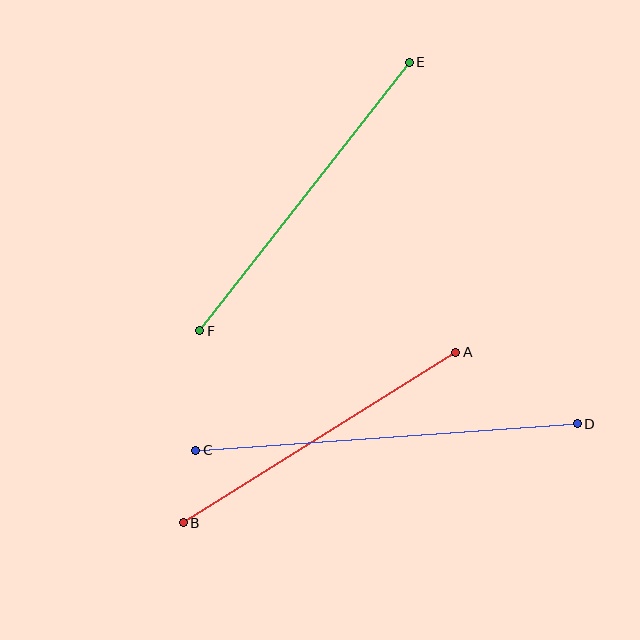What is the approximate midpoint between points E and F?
The midpoint is at approximately (305, 197) pixels.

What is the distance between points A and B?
The distance is approximately 321 pixels.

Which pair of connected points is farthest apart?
Points C and D are farthest apart.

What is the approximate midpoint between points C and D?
The midpoint is at approximately (386, 437) pixels.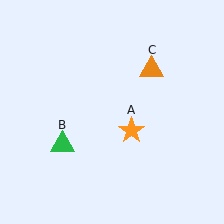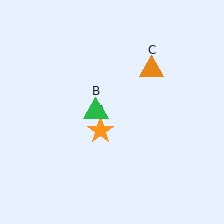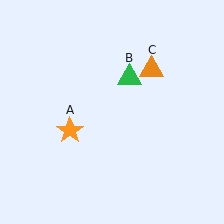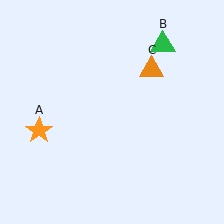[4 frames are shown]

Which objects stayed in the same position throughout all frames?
Orange triangle (object C) remained stationary.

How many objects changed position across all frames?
2 objects changed position: orange star (object A), green triangle (object B).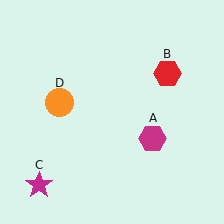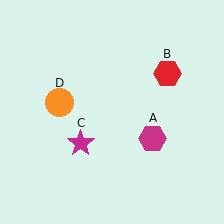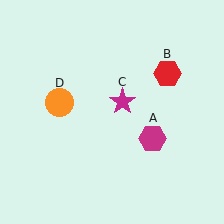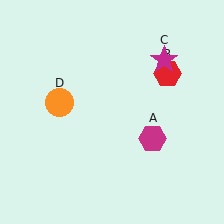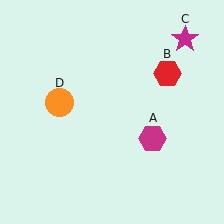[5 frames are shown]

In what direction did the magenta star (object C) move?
The magenta star (object C) moved up and to the right.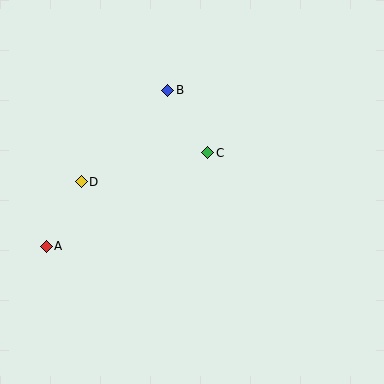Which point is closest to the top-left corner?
Point B is closest to the top-left corner.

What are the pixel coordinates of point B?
Point B is at (168, 90).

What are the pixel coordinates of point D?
Point D is at (81, 182).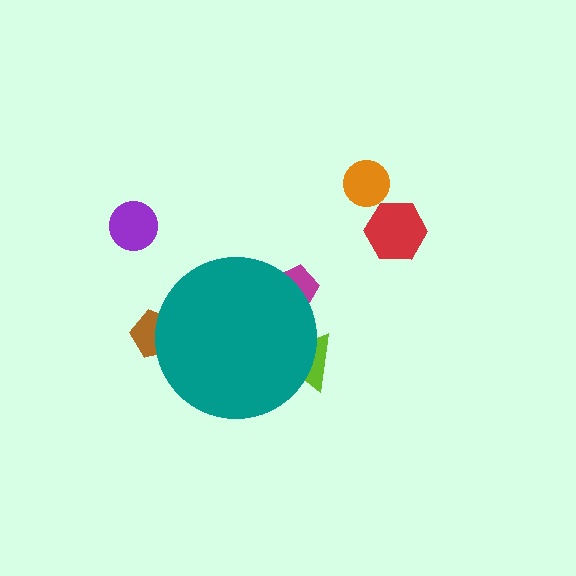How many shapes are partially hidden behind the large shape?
3 shapes are partially hidden.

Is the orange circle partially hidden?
No, the orange circle is fully visible.